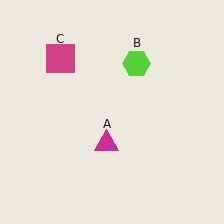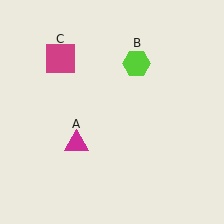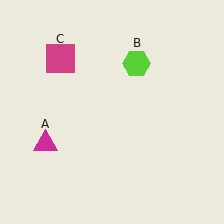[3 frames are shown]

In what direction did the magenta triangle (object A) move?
The magenta triangle (object A) moved left.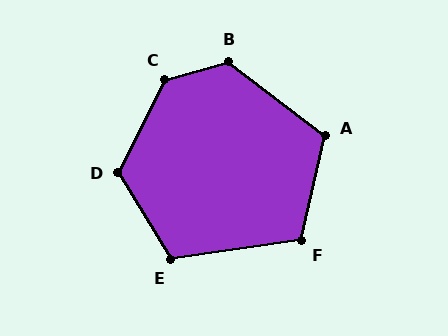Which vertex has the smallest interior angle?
F, at approximately 111 degrees.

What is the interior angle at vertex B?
Approximately 127 degrees (obtuse).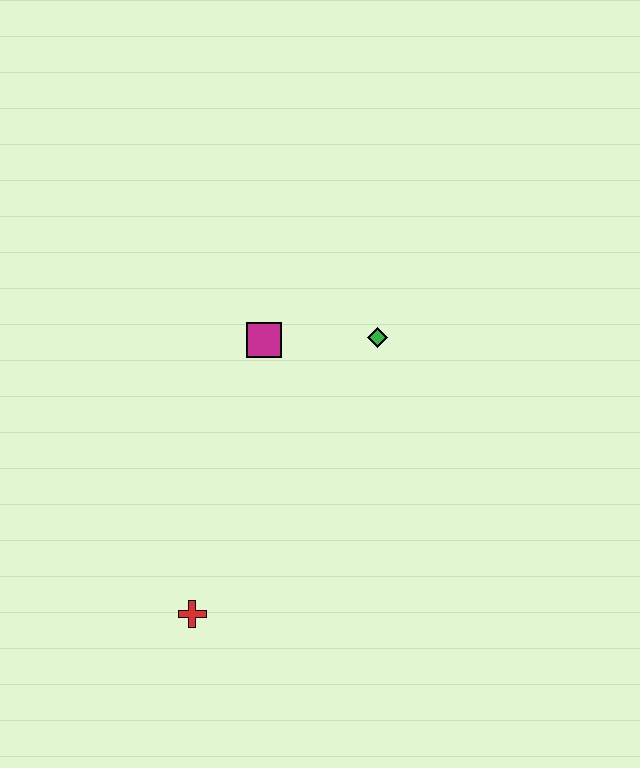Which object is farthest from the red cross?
The green diamond is farthest from the red cross.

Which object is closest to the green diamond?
The magenta square is closest to the green diamond.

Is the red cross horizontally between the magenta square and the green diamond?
No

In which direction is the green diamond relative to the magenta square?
The green diamond is to the right of the magenta square.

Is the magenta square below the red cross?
No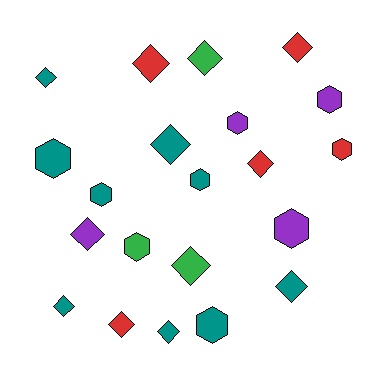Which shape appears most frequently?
Diamond, with 12 objects.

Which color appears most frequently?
Teal, with 9 objects.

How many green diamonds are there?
There are 2 green diamonds.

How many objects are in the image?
There are 21 objects.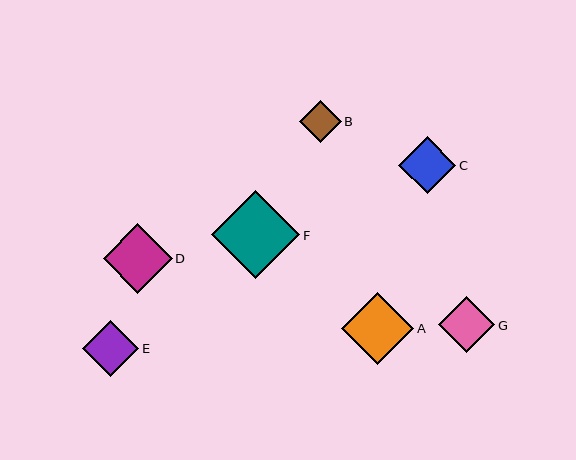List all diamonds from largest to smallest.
From largest to smallest: F, A, D, C, E, G, B.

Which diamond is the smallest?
Diamond B is the smallest with a size of approximately 42 pixels.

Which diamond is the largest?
Diamond F is the largest with a size of approximately 89 pixels.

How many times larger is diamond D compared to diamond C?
Diamond D is approximately 1.2 times the size of diamond C.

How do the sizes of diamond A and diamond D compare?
Diamond A and diamond D are approximately the same size.